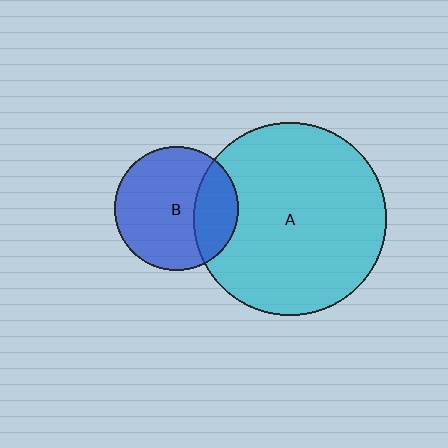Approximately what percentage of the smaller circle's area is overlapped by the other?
Approximately 25%.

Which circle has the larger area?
Circle A (cyan).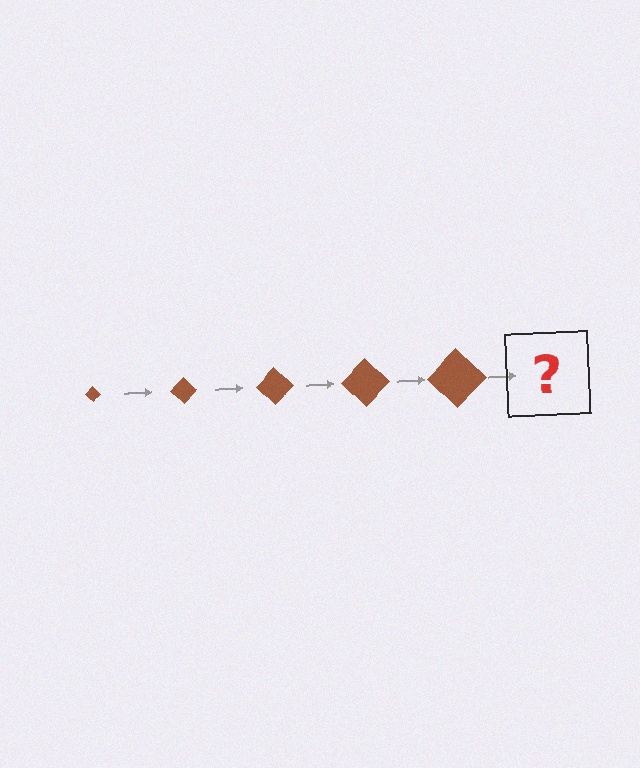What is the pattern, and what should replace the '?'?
The pattern is that the diamond gets progressively larger each step. The '?' should be a brown diamond, larger than the previous one.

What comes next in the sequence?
The next element should be a brown diamond, larger than the previous one.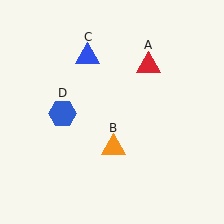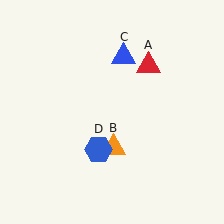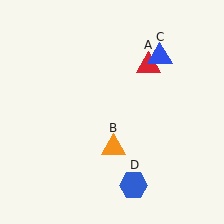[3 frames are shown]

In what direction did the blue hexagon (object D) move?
The blue hexagon (object D) moved down and to the right.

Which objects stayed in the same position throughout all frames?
Red triangle (object A) and orange triangle (object B) remained stationary.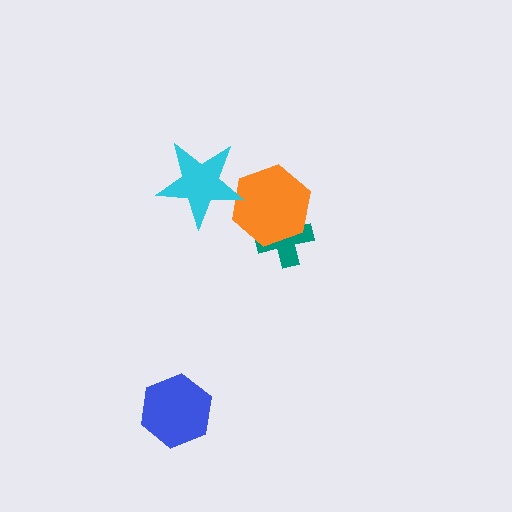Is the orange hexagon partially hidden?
Yes, it is partially covered by another shape.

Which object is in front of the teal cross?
The orange hexagon is in front of the teal cross.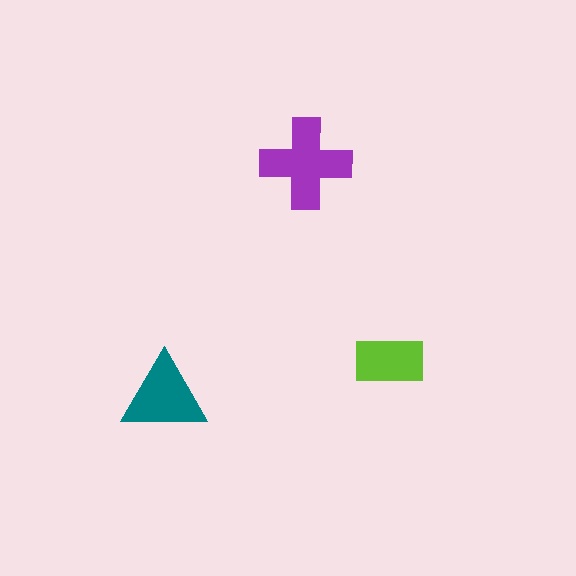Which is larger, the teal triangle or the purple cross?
The purple cross.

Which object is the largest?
The purple cross.